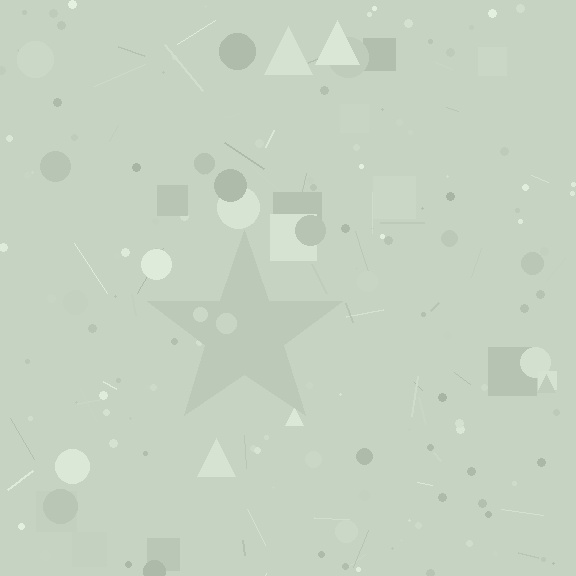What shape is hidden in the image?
A star is hidden in the image.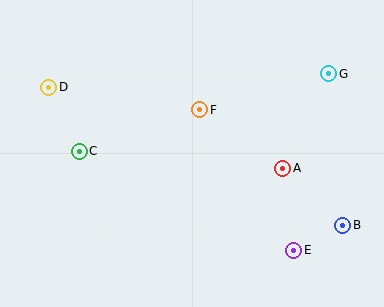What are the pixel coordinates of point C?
Point C is at (79, 151).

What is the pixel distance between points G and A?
The distance between G and A is 105 pixels.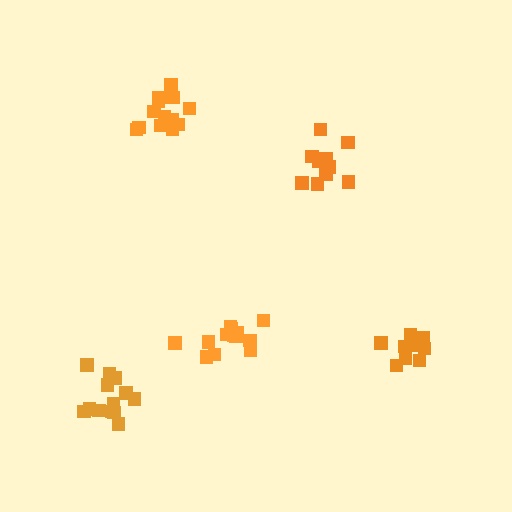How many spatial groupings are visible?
There are 5 spatial groupings.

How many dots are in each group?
Group 1: 14 dots, Group 2: 13 dots, Group 3: 10 dots, Group 4: 9 dots, Group 5: 13 dots (59 total).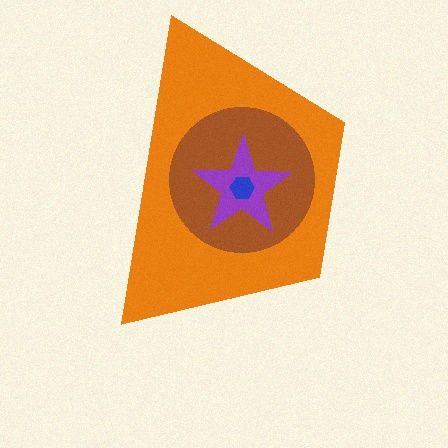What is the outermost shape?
The orange trapezoid.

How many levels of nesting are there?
4.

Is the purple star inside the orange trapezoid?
Yes.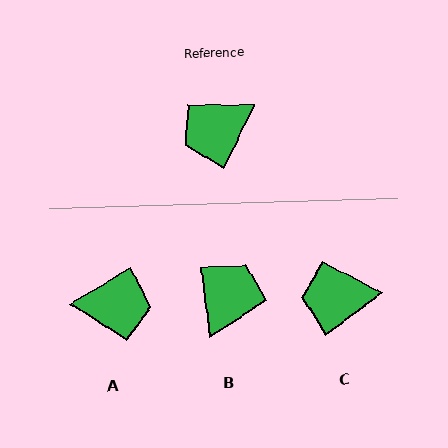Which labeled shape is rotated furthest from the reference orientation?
A, about 147 degrees away.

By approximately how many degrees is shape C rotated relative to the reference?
Approximately 27 degrees clockwise.